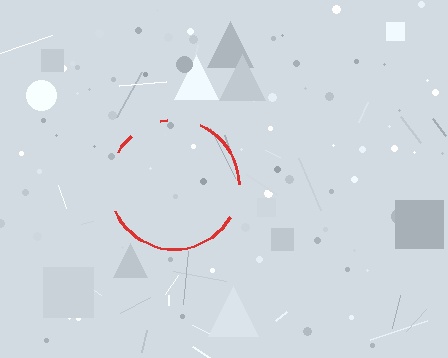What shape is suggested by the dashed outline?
The dashed outline suggests a circle.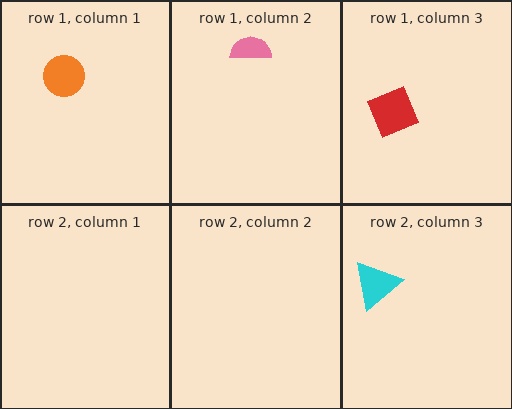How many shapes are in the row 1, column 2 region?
1.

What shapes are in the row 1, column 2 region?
The pink semicircle.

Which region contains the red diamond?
The row 1, column 3 region.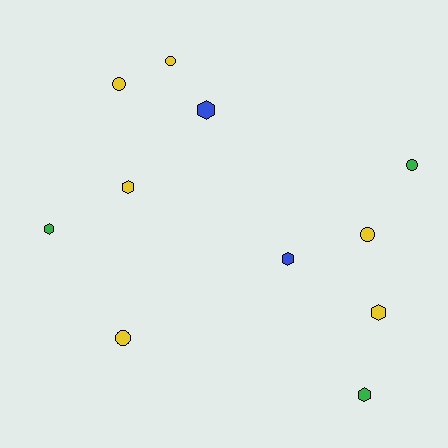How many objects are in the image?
There are 11 objects.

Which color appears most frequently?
Yellow, with 6 objects.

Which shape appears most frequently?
Hexagon, with 6 objects.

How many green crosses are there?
There are no green crosses.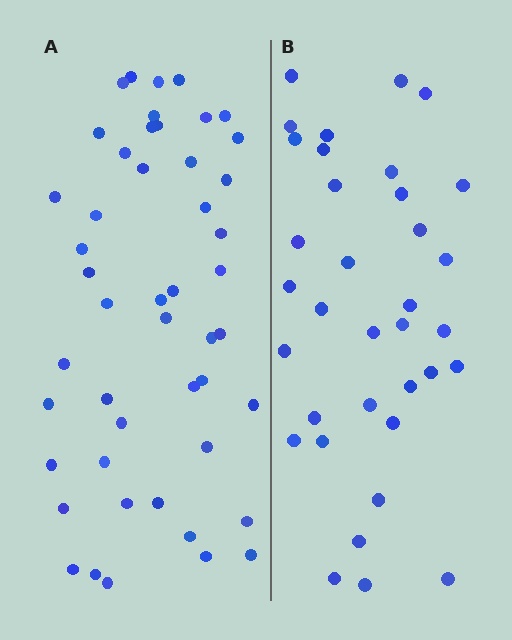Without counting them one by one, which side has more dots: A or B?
Region A (the left region) has more dots.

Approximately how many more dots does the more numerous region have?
Region A has approximately 15 more dots than region B.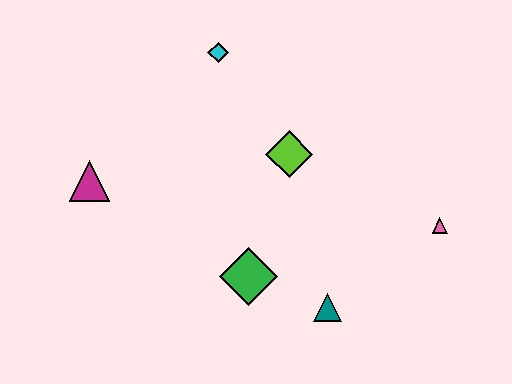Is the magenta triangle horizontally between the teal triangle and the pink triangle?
No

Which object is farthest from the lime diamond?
The magenta triangle is farthest from the lime diamond.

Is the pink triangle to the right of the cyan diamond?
Yes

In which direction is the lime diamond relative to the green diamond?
The lime diamond is above the green diamond.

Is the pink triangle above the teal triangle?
Yes